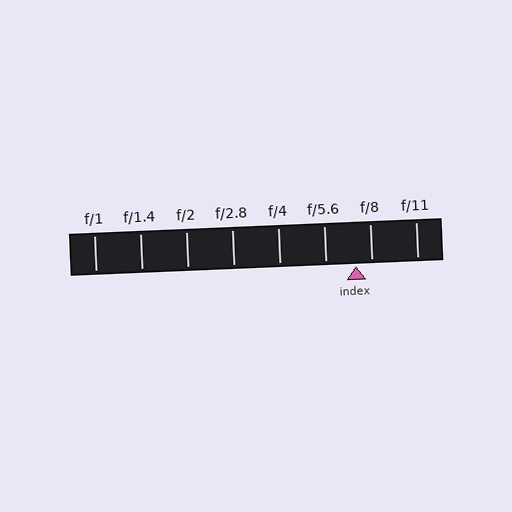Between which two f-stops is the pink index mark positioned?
The index mark is between f/5.6 and f/8.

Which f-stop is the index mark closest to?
The index mark is closest to f/8.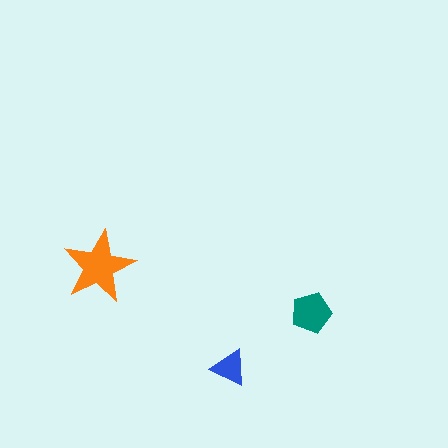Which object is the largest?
The orange star.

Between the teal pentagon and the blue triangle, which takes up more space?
The teal pentagon.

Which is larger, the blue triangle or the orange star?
The orange star.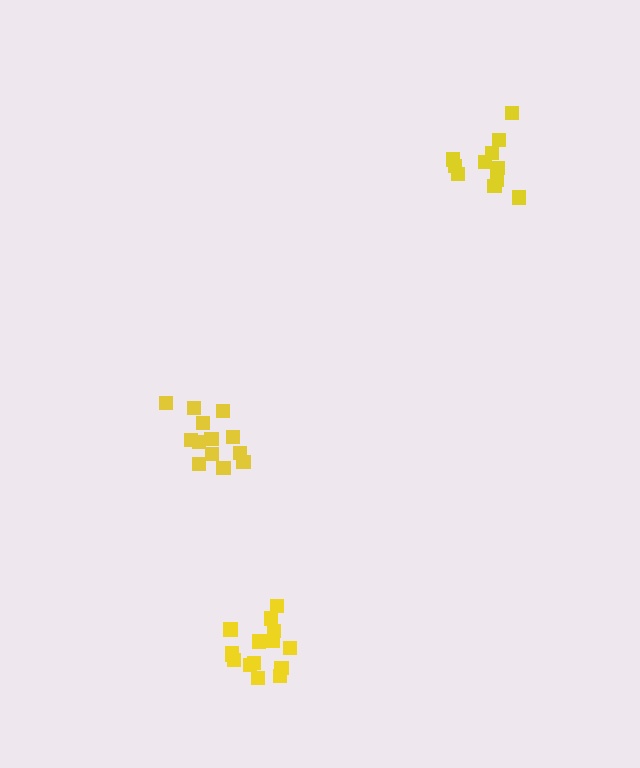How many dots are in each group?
Group 1: 13 dots, Group 2: 11 dots, Group 3: 15 dots (39 total).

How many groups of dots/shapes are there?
There are 3 groups.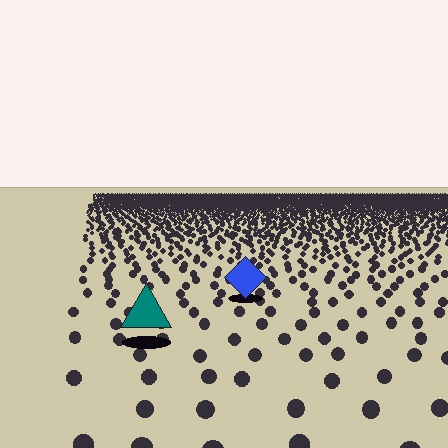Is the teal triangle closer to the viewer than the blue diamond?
Yes. The teal triangle is closer — you can tell from the texture gradient: the ground texture is coarser near it.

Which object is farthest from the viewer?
The blue diamond is farthest from the viewer. It appears smaller and the ground texture around it is denser.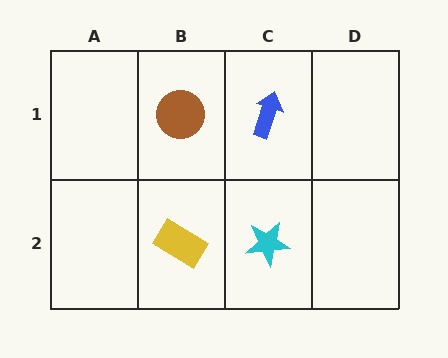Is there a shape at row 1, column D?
No, that cell is empty.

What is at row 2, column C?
A cyan star.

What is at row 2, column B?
A yellow rectangle.